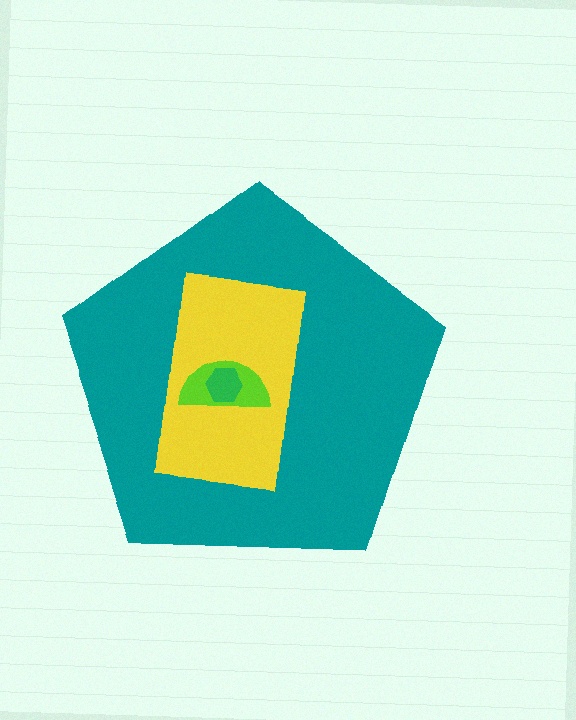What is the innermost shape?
The green hexagon.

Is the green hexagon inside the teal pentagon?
Yes.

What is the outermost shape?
The teal pentagon.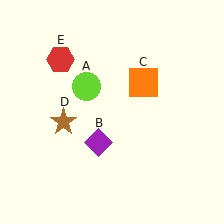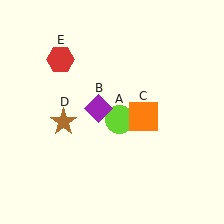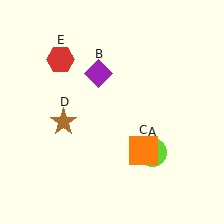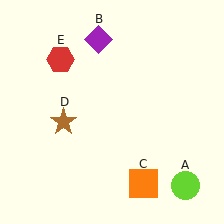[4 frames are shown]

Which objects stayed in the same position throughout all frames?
Brown star (object D) and red hexagon (object E) remained stationary.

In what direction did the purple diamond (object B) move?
The purple diamond (object B) moved up.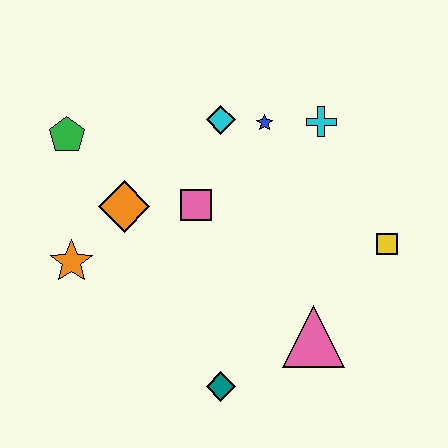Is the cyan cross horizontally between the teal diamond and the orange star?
No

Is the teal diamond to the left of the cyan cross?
Yes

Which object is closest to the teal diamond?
The pink triangle is closest to the teal diamond.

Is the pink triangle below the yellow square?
Yes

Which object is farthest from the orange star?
The yellow square is farthest from the orange star.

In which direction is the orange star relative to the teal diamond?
The orange star is to the left of the teal diamond.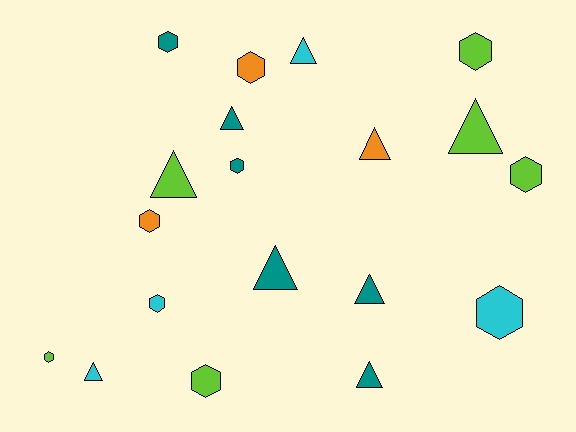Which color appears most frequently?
Lime, with 6 objects.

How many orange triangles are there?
There is 1 orange triangle.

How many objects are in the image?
There are 19 objects.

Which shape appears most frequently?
Hexagon, with 10 objects.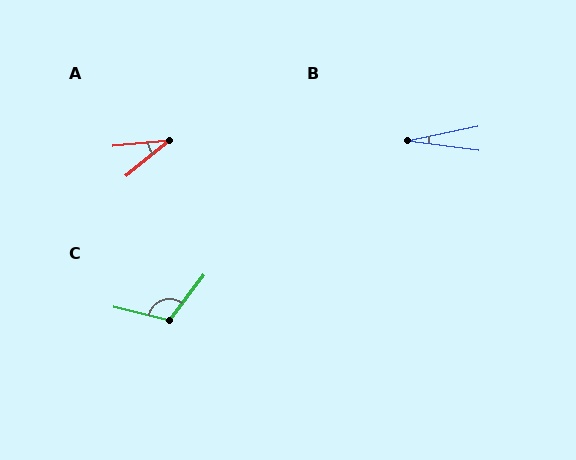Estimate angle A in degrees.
Approximately 34 degrees.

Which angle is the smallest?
B, at approximately 20 degrees.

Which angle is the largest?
C, at approximately 113 degrees.